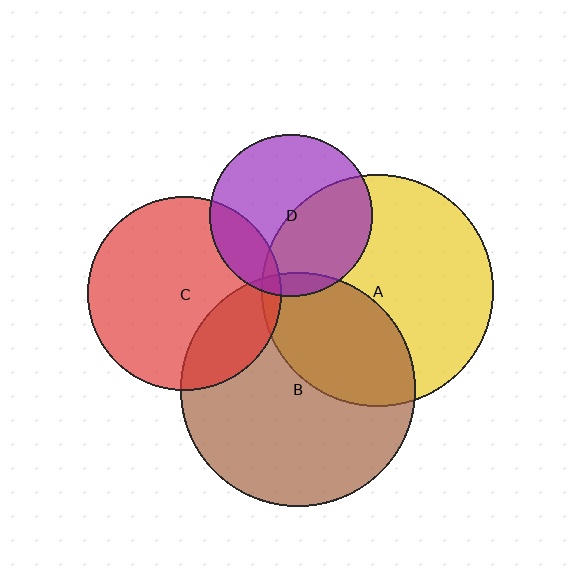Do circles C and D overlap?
Yes.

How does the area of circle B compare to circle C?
Approximately 1.5 times.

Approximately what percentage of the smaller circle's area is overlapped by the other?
Approximately 20%.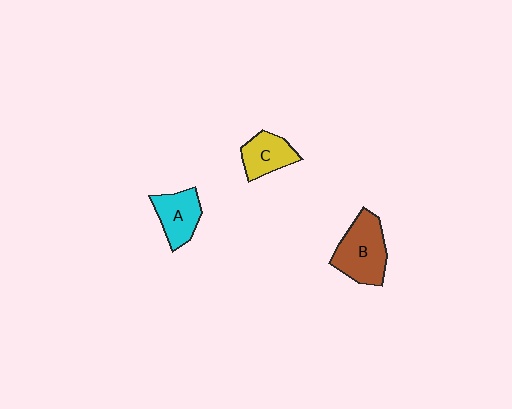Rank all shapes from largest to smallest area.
From largest to smallest: B (brown), A (cyan), C (yellow).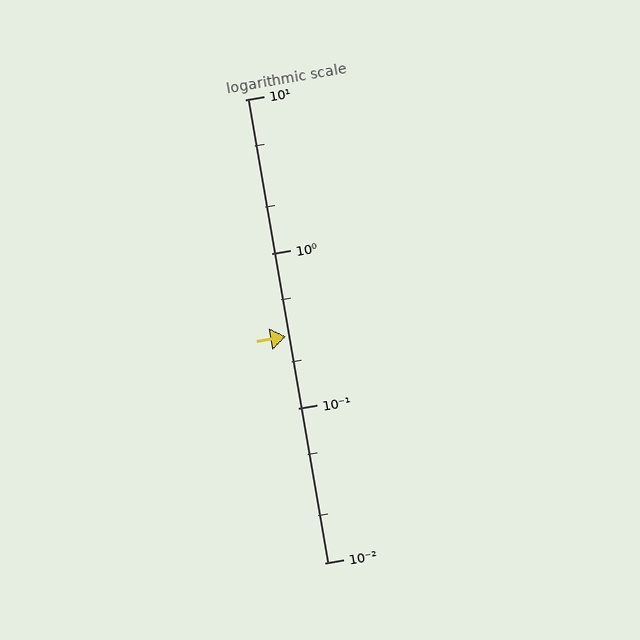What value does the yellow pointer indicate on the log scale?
The pointer indicates approximately 0.29.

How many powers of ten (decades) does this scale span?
The scale spans 3 decades, from 0.01 to 10.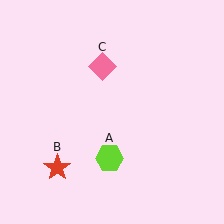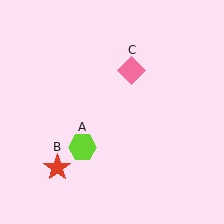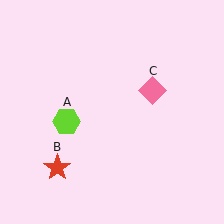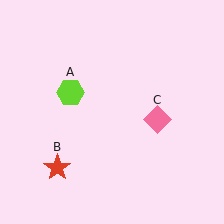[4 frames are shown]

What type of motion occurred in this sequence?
The lime hexagon (object A), pink diamond (object C) rotated clockwise around the center of the scene.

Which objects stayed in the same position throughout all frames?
Red star (object B) remained stationary.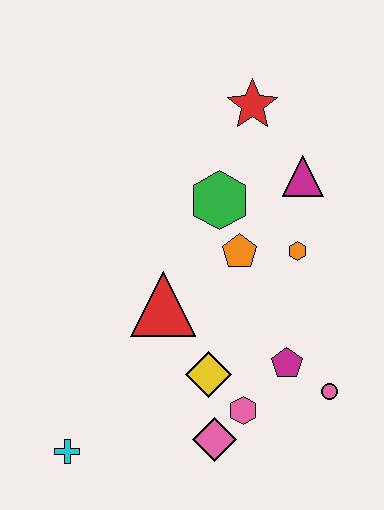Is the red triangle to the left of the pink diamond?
Yes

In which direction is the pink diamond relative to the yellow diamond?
The pink diamond is below the yellow diamond.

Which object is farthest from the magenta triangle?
The cyan cross is farthest from the magenta triangle.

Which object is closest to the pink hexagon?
The pink diamond is closest to the pink hexagon.